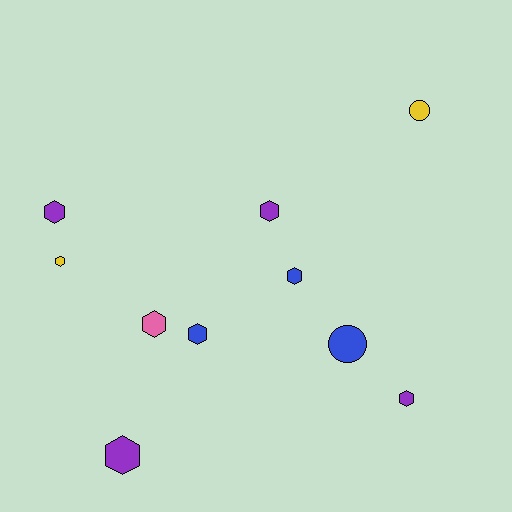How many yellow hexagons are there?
There is 1 yellow hexagon.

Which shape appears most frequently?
Hexagon, with 8 objects.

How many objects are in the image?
There are 10 objects.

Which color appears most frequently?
Purple, with 4 objects.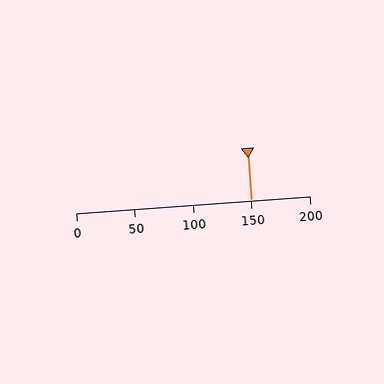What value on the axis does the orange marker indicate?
The marker indicates approximately 150.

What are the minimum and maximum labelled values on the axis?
The axis runs from 0 to 200.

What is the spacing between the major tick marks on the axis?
The major ticks are spaced 50 apart.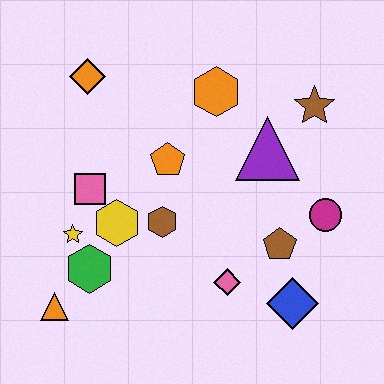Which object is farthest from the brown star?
The orange triangle is farthest from the brown star.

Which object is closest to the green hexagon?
The yellow star is closest to the green hexagon.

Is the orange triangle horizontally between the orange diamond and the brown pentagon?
No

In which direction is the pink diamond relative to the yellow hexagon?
The pink diamond is to the right of the yellow hexagon.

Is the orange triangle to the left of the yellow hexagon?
Yes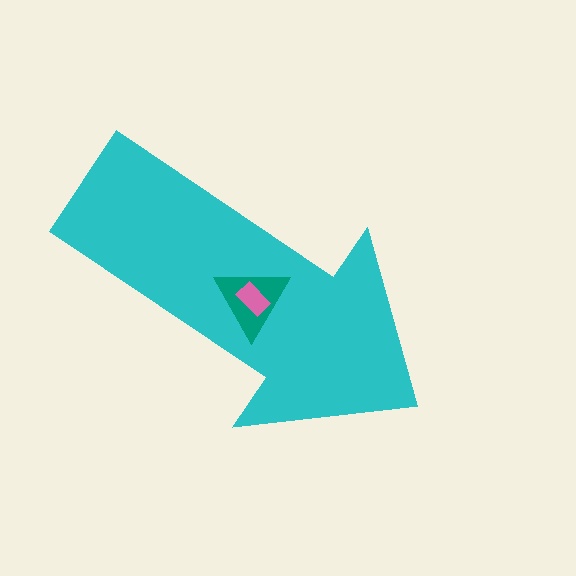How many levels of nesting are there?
3.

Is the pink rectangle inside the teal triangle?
Yes.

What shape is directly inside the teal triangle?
The pink rectangle.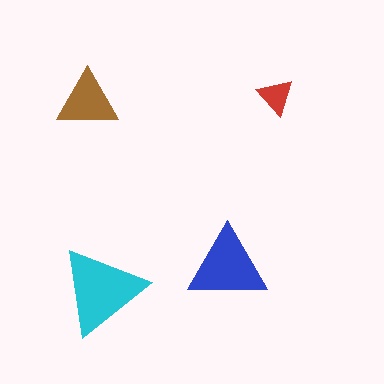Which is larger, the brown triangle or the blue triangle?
The blue one.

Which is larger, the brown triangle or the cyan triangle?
The cyan one.